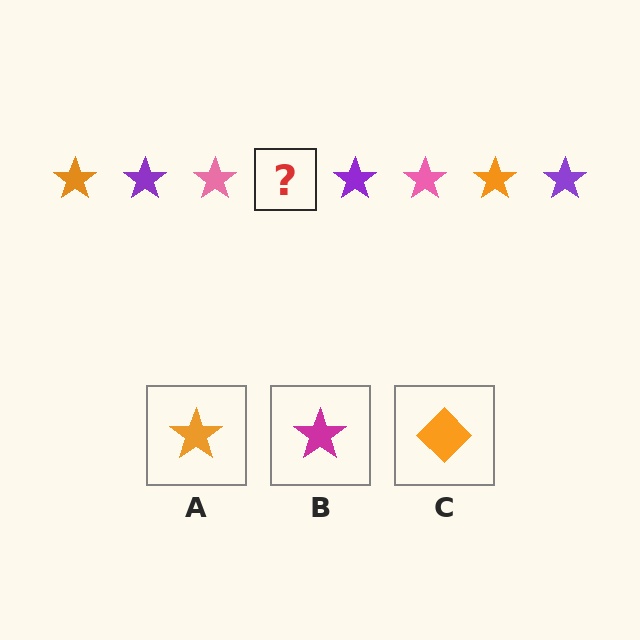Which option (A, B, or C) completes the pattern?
A.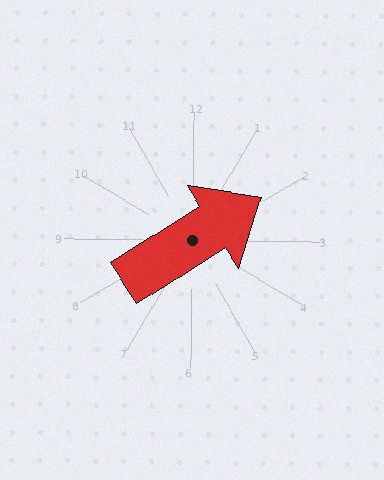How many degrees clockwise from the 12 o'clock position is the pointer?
Approximately 57 degrees.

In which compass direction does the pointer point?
Northeast.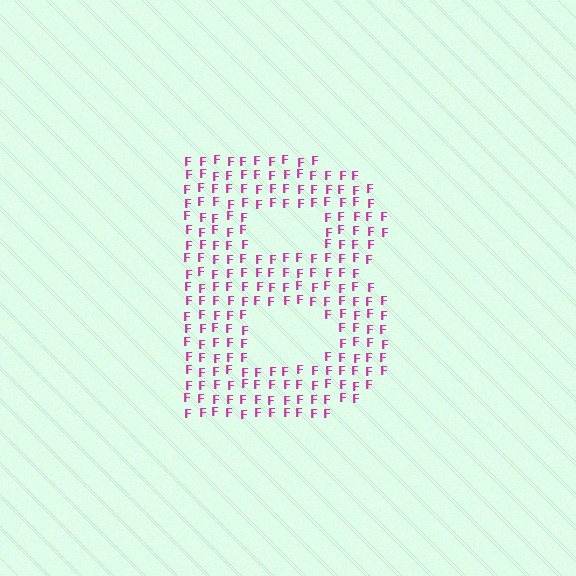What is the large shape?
The large shape is the letter B.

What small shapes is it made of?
It is made of small letter F's.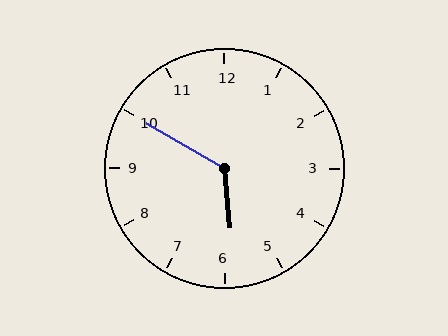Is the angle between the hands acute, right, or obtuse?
It is obtuse.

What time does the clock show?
5:50.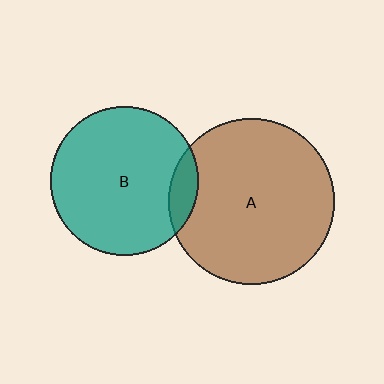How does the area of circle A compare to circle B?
Approximately 1.2 times.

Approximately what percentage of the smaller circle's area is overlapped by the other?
Approximately 10%.